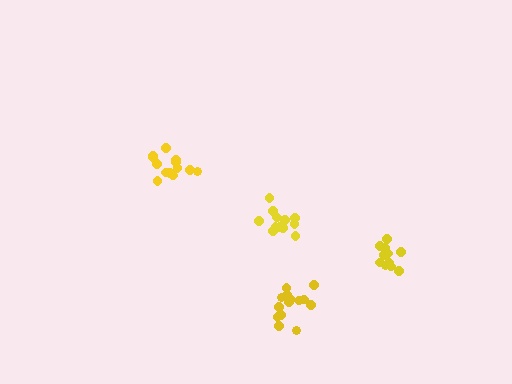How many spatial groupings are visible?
There are 4 spatial groupings.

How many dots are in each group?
Group 1: 14 dots, Group 2: 13 dots, Group 3: 12 dots, Group 4: 12 dots (51 total).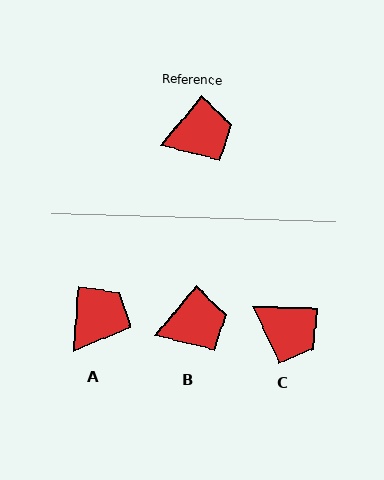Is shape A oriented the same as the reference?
No, it is off by about 35 degrees.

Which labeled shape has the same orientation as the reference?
B.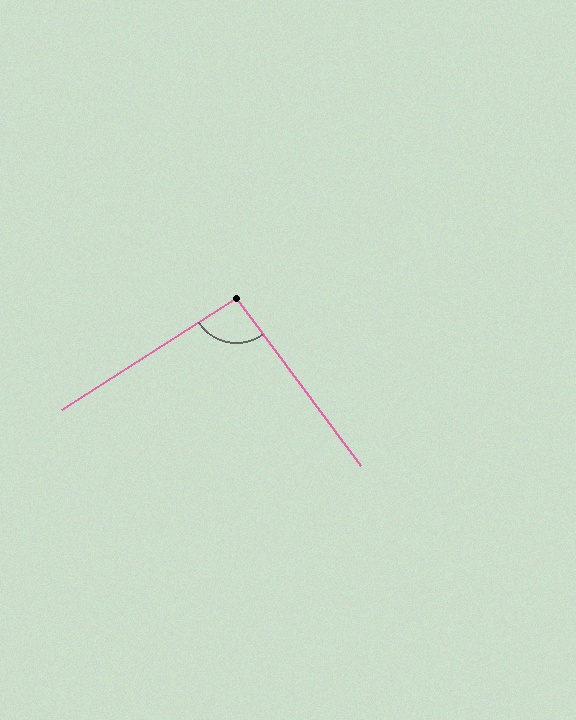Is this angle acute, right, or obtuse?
It is approximately a right angle.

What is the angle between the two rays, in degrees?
Approximately 94 degrees.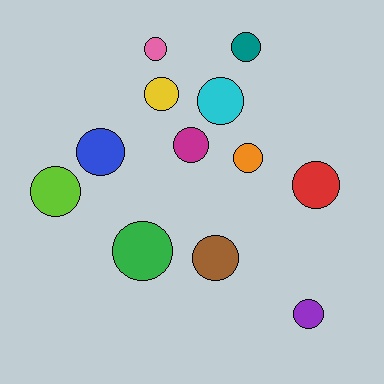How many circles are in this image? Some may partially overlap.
There are 12 circles.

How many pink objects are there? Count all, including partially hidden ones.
There is 1 pink object.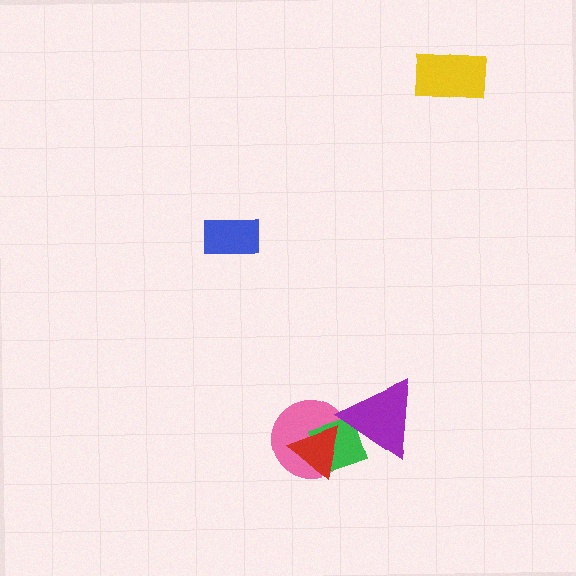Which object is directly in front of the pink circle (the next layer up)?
The green diamond is directly in front of the pink circle.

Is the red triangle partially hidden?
No, no other shape covers it.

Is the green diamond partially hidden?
Yes, it is partially covered by another shape.